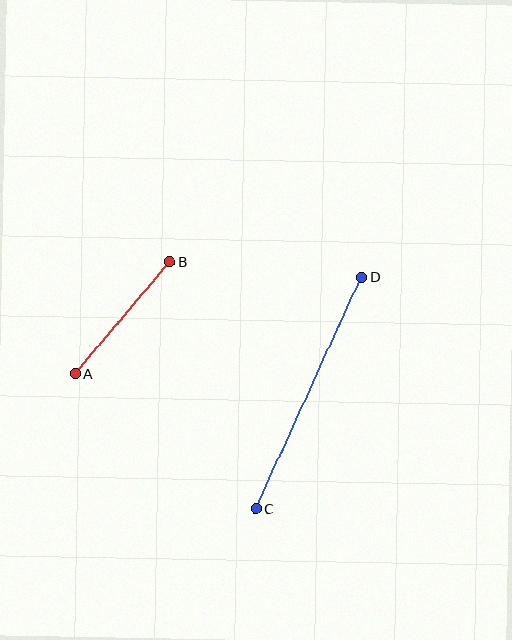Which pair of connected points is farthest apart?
Points C and D are farthest apart.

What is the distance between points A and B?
The distance is approximately 147 pixels.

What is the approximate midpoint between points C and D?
The midpoint is at approximately (309, 393) pixels.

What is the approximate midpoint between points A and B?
The midpoint is at approximately (122, 318) pixels.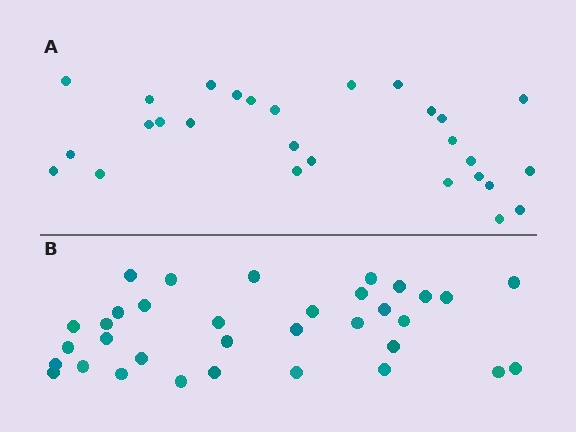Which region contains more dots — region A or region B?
Region B (the bottom region) has more dots.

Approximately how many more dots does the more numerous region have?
Region B has about 6 more dots than region A.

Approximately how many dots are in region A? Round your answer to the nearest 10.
About 30 dots. (The exact count is 28, which rounds to 30.)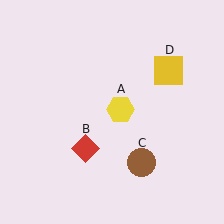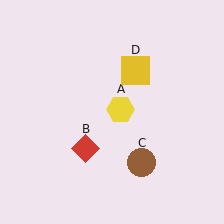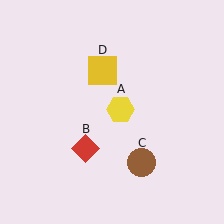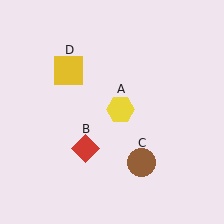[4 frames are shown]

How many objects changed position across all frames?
1 object changed position: yellow square (object D).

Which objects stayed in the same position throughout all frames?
Yellow hexagon (object A) and red diamond (object B) and brown circle (object C) remained stationary.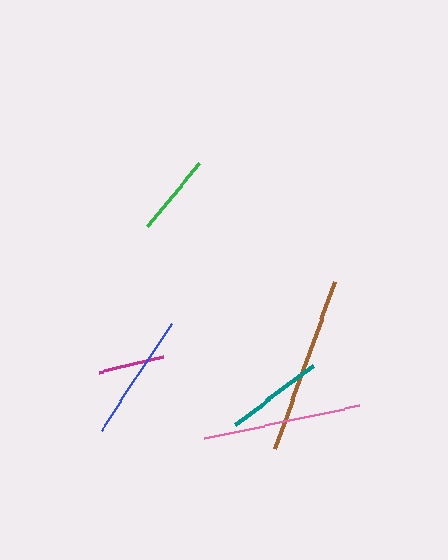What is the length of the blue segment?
The blue segment is approximately 127 pixels long.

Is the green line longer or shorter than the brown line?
The brown line is longer than the green line.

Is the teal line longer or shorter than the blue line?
The blue line is longer than the teal line.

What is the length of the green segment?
The green segment is approximately 81 pixels long.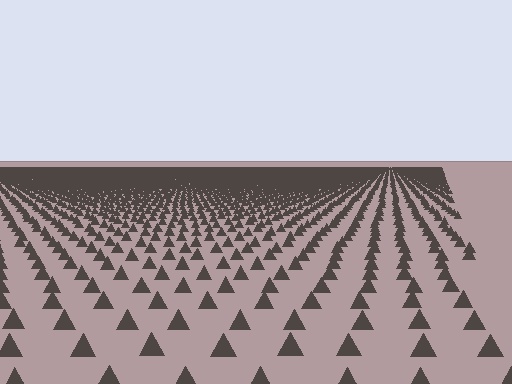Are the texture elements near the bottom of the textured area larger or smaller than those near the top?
Larger. Near the bottom, elements are closer to the viewer and appear at a bigger on-screen size.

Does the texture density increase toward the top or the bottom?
Density increases toward the top.